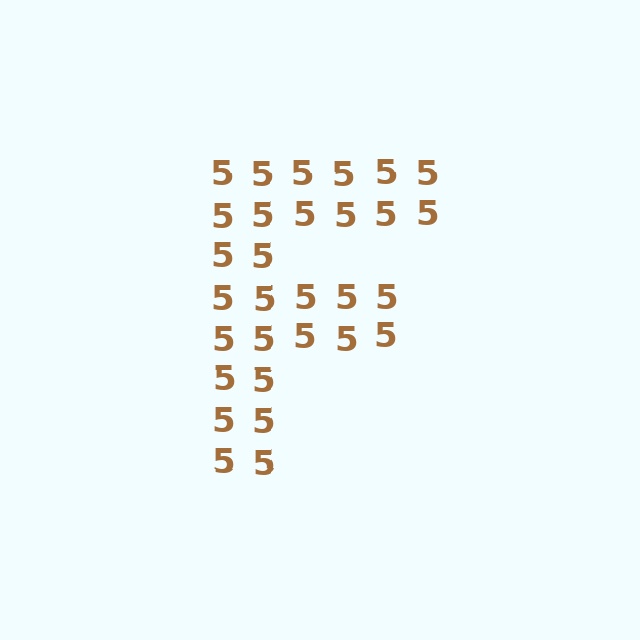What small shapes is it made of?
It is made of small digit 5's.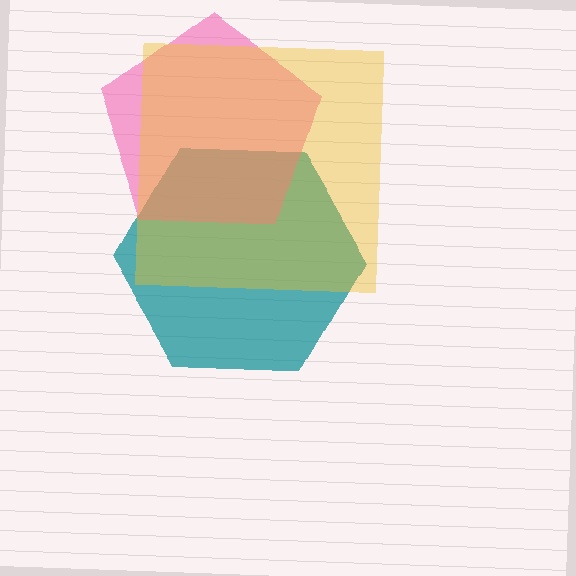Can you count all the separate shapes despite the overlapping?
Yes, there are 3 separate shapes.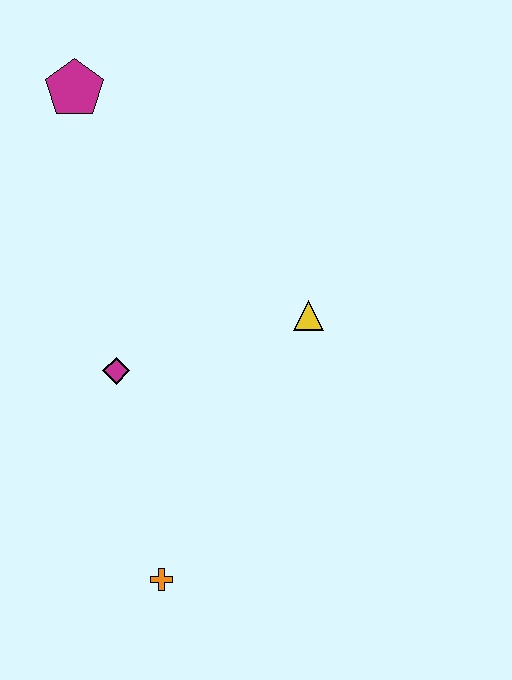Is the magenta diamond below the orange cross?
No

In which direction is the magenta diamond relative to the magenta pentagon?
The magenta diamond is below the magenta pentagon.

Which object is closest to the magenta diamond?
The yellow triangle is closest to the magenta diamond.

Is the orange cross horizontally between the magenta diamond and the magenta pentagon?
No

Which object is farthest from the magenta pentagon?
The orange cross is farthest from the magenta pentagon.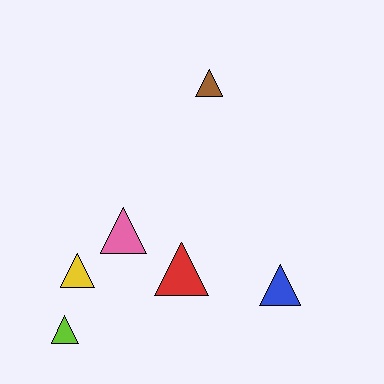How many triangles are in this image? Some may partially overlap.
There are 6 triangles.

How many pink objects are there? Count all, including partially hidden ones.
There is 1 pink object.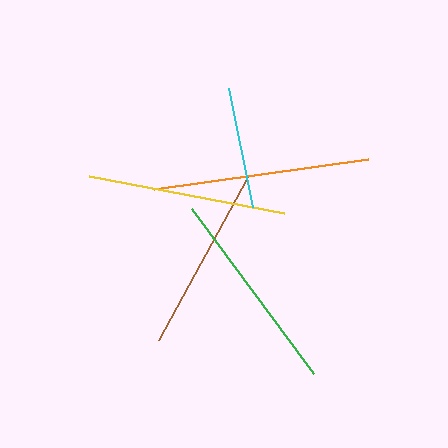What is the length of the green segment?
The green segment is approximately 204 pixels long.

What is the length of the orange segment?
The orange segment is approximately 216 pixels long.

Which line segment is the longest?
The orange line is the longest at approximately 216 pixels.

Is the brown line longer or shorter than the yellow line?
The yellow line is longer than the brown line.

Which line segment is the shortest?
The cyan line is the shortest at approximately 122 pixels.